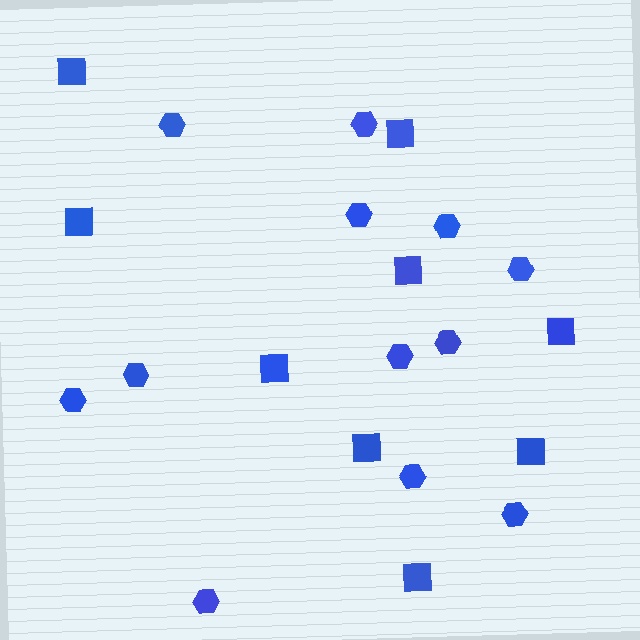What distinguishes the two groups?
There are 2 groups: one group of squares (9) and one group of hexagons (12).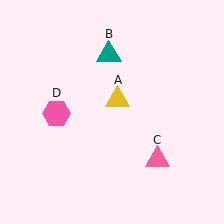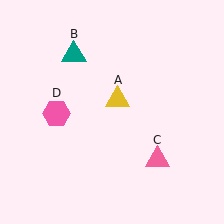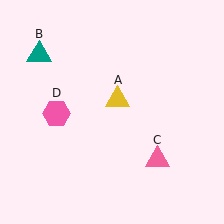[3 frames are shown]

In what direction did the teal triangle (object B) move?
The teal triangle (object B) moved left.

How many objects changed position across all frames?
1 object changed position: teal triangle (object B).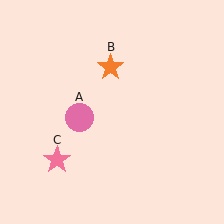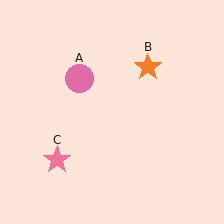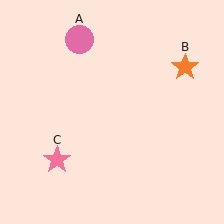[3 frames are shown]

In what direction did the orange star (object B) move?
The orange star (object B) moved right.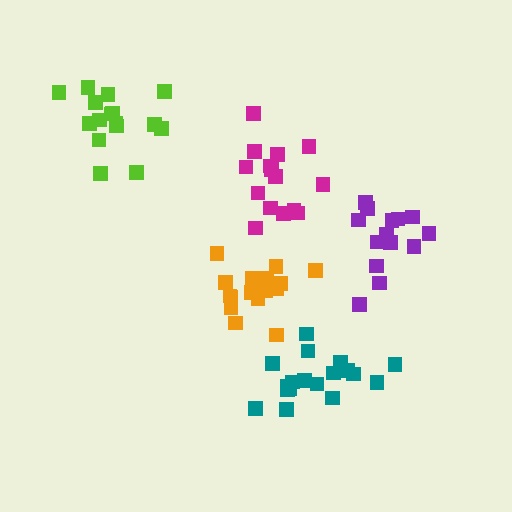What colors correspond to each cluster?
The clusters are colored: lime, magenta, teal, orange, purple.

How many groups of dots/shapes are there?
There are 5 groups.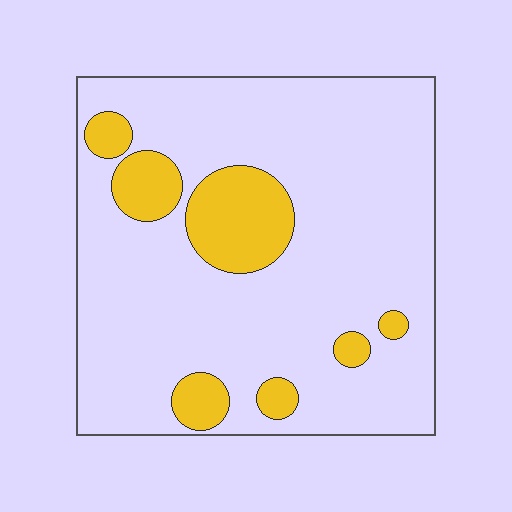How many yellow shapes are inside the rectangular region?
7.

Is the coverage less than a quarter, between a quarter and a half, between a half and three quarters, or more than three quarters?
Less than a quarter.